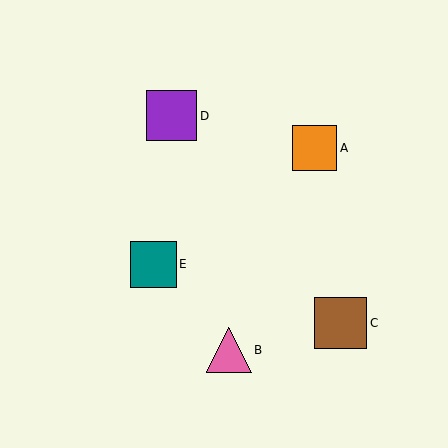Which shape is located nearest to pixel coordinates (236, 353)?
The pink triangle (labeled B) at (229, 350) is nearest to that location.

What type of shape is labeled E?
Shape E is a teal square.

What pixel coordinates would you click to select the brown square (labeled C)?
Click at (341, 323) to select the brown square C.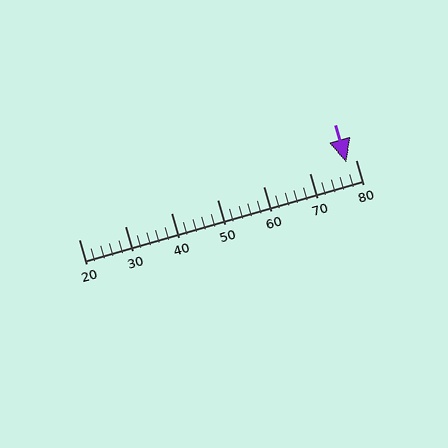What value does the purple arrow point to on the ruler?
The purple arrow points to approximately 78.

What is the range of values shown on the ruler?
The ruler shows values from 20 to 80.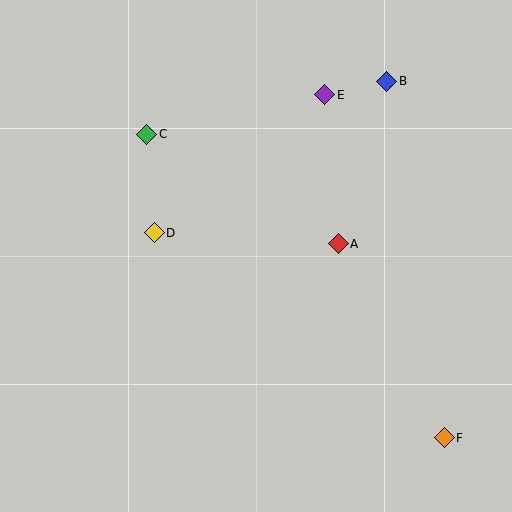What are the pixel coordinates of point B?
Point B is at (387, 81).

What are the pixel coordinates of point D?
Point D is at (154, 233).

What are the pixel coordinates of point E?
Point E is at (325, 95).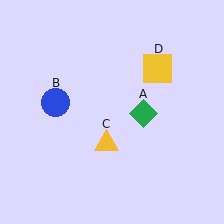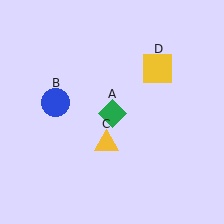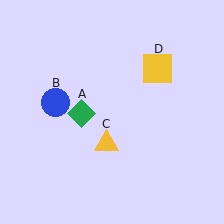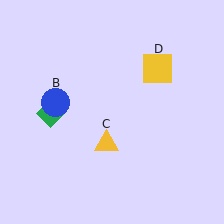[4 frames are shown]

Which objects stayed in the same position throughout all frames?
Blue circle (object B) and yellow triangle (object C) and yellow square (object D) remained stationary.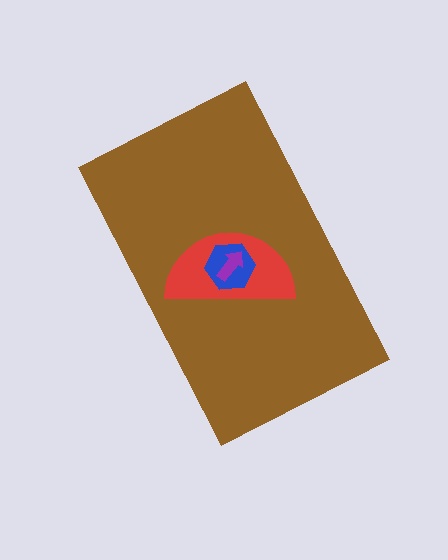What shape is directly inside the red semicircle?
The blue hexagon.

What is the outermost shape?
The brown rectangle.